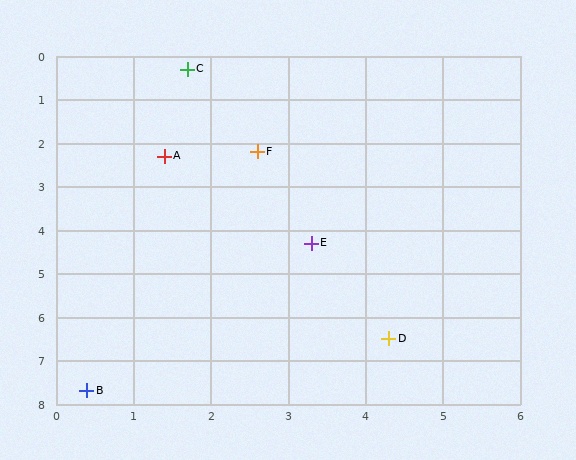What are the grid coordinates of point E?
Point E is at approximately (3.3, 4.3).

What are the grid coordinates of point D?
Point D is at approximately (4.3, 6.5).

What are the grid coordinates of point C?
Point C is at approximately (1.7, 0.3).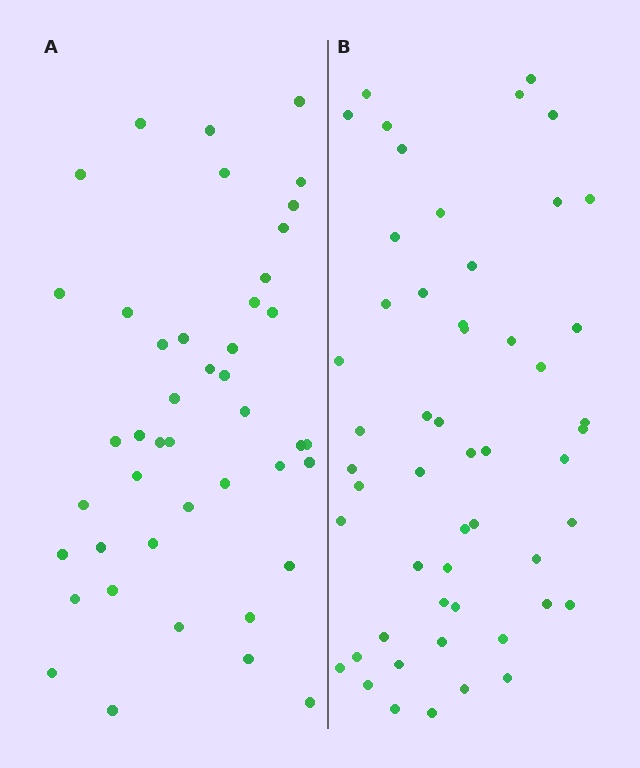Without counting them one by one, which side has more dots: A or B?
Region B (the right region) has more dots.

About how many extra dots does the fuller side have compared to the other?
Region B has roughly 8 or so more dots than region A.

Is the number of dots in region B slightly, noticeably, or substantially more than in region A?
Region B has only slightly more — the two regions are fairly close. The ratio is roughly 1.2 to 1.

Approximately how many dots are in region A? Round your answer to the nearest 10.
About 40 dots. (The exact count is 44, which rounds to 40.)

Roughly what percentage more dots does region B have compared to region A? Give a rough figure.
About 20% more.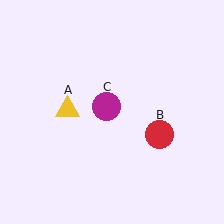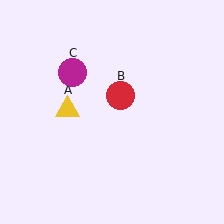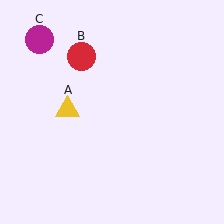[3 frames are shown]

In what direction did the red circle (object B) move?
The red circle (object B) moved up and to the left.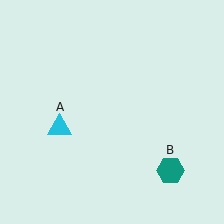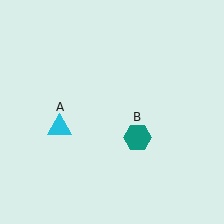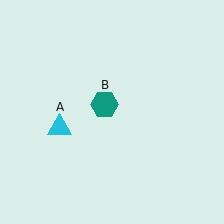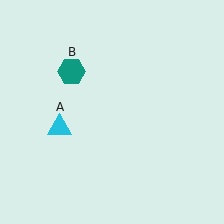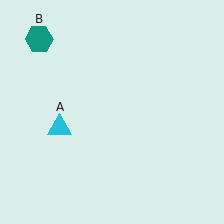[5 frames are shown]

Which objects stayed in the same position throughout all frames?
Cyan triangle (object A) remained stationary.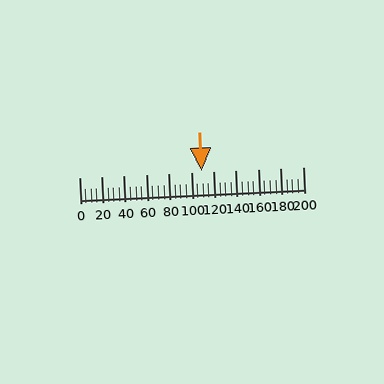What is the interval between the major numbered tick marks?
The major tick marks are spaced 20 units apart.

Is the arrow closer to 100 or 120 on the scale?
The arrow is closer to 100.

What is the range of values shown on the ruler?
The ruler shows values from 0 to 200.